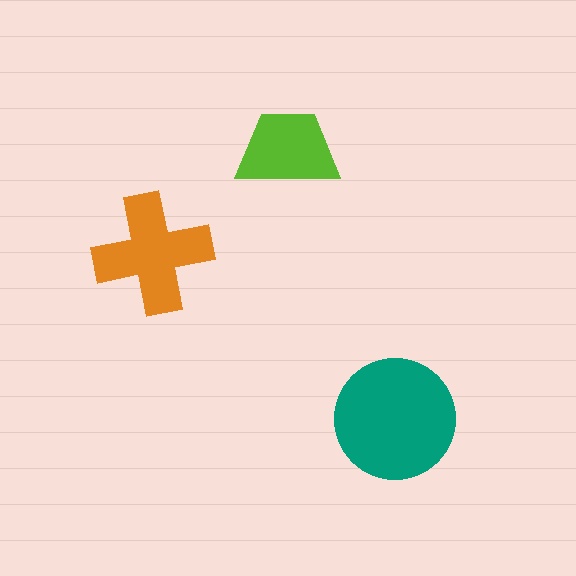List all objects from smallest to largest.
The lime trapezoid, the orange cross, the teal circle.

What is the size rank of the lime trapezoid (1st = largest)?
3rd.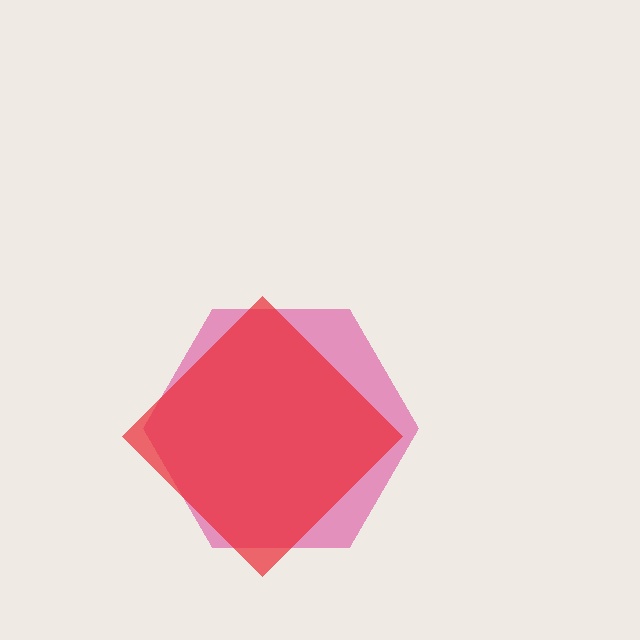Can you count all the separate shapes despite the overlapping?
Yes, there are 2 separate shapes.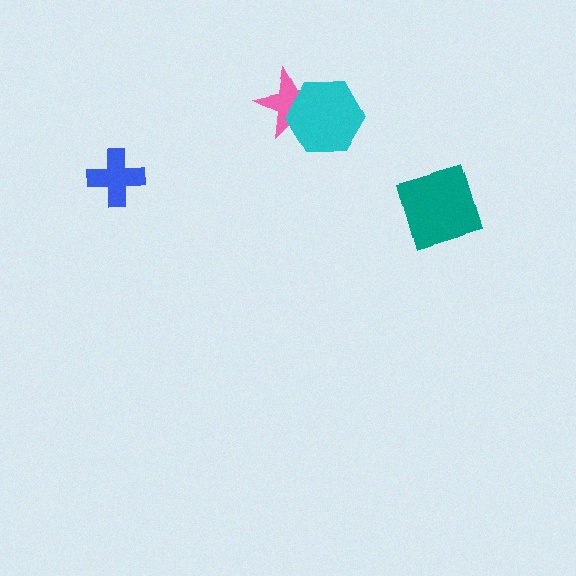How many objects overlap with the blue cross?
0 objects overlap with the blue cross.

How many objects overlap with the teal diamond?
0 objects overlap with the teal diamond.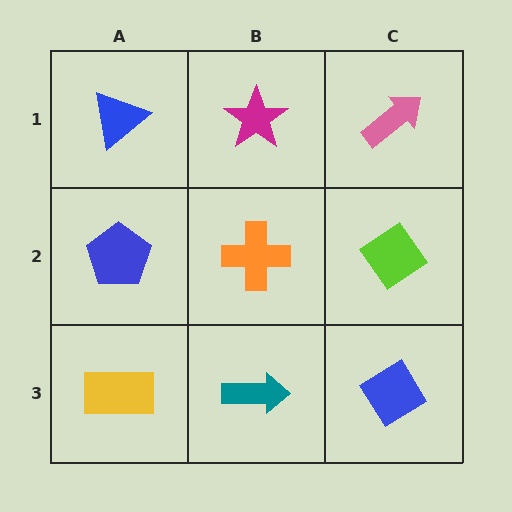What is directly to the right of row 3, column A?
A teal arrow.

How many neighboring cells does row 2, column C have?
3.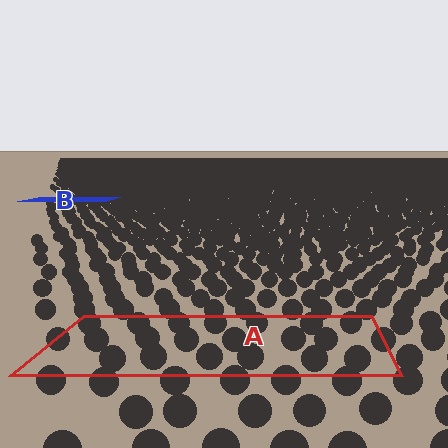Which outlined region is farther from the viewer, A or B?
Region B is farther from the viewer — the texture elements inside it appear smaller and more densely packed.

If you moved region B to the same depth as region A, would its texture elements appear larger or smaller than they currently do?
They would appear larger. At a closer depth, the same texture elements are projected at a bigger on-screen size.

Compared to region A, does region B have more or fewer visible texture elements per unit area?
Region B has more texture elements per unit area — they are packed more densely because it is farther away.